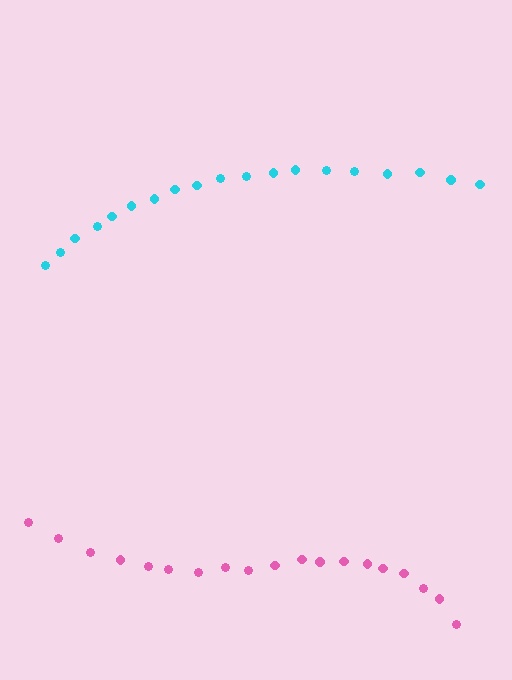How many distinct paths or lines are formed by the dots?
There are 2 distinct paths.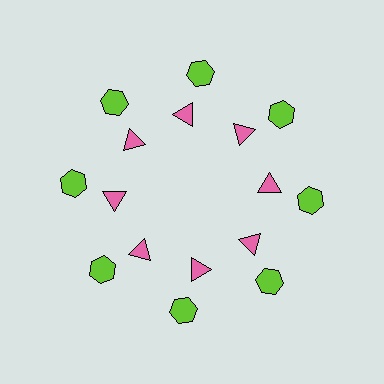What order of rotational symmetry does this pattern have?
This pattern has 8-fold rotational symmetry.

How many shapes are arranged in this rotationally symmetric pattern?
There are 16 shapes, arranged in 8 groups of 2.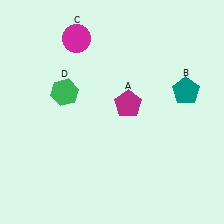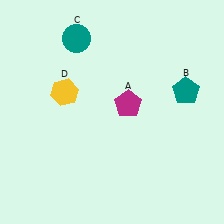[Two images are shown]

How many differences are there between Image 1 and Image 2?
There are 2 differences between the two images.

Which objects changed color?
C changed from magenta to teal. D changed from green to yellow.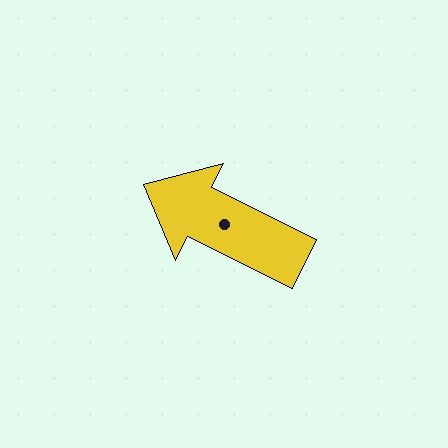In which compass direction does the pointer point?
Northwest.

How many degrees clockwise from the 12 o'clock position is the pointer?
Approximately 296 degrees.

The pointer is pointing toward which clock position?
Roughly 10 o'clock.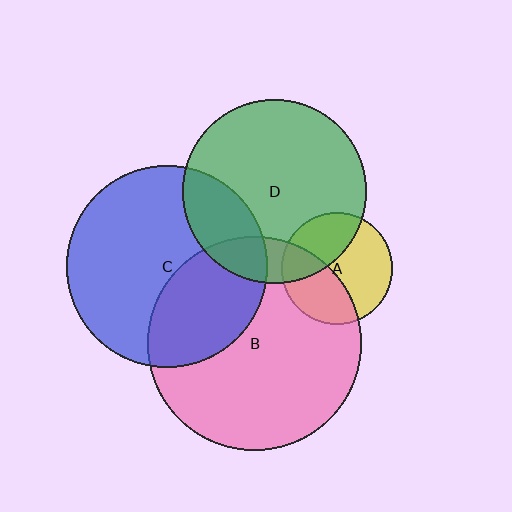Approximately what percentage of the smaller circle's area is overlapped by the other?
Approximately 35%.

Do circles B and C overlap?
Yes.